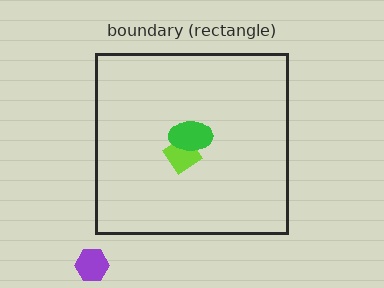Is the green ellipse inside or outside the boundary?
Inside.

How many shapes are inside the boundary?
2 inside, 1 outside.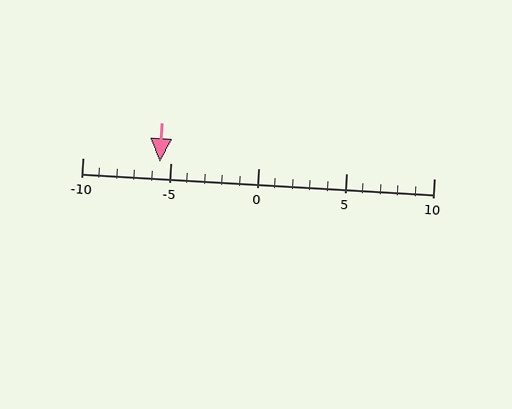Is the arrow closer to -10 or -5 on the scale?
The arrow is closer to -5.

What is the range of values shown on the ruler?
The ruler shows values from -10 to 10.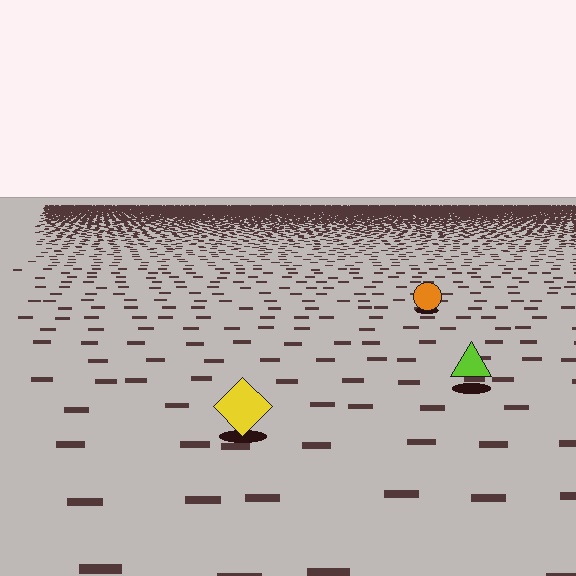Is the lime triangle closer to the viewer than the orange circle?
Yes. The lime triangle is closer — you can tell from the texture gradient: the ground texture is coarser near it.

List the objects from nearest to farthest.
From nearest to farthest: the yellow diamond, the lime triangle, the orange circle.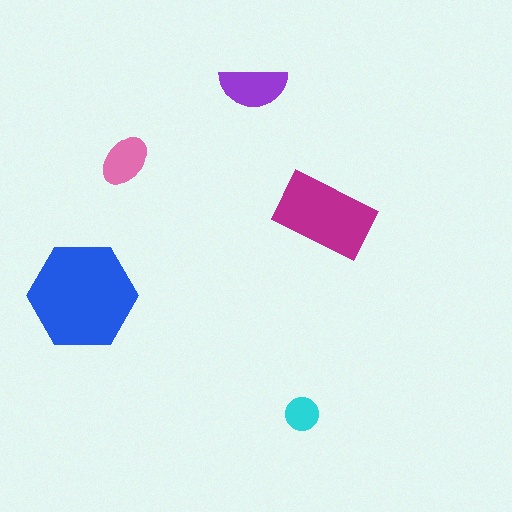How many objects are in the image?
There are 5 objects in the image.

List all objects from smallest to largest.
The cyan circle, the pink ellipse, the purple semicircle, the magenta rectangle, the blue hexagon.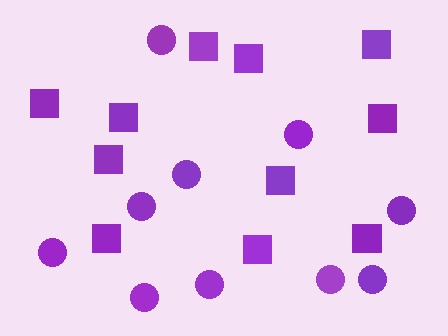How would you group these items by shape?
There are 2 groups: one group of circles (10) and one group of squares (11).